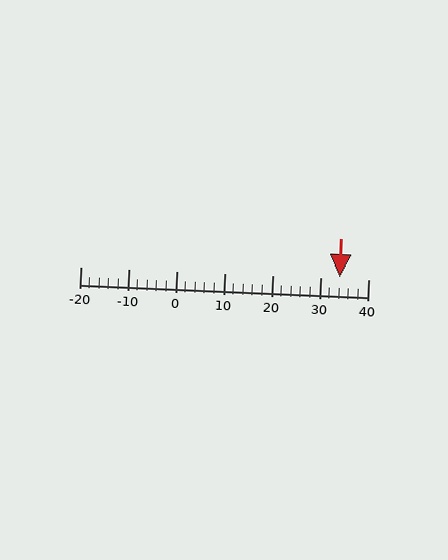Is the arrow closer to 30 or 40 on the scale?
The arrow is closer to 30.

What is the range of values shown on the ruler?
The ruler shows values from -20 to 40.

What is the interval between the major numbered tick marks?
The major tick marks are spaced 10 units apart.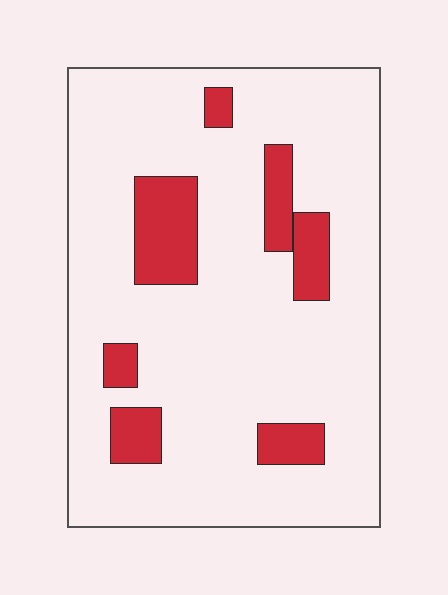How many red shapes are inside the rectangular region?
7.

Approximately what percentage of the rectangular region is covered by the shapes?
Approximately 15%.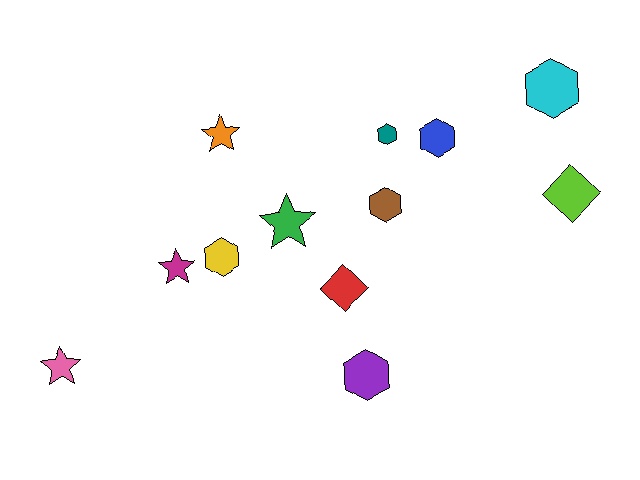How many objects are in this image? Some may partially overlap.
There are 12 objects.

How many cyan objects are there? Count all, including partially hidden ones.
There is 1 cyan object.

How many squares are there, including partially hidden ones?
There are no squares.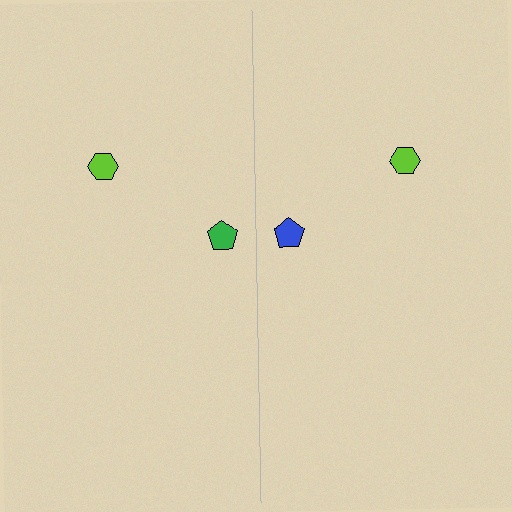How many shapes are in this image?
There are 4 shapes in this image.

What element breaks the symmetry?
The blue pentagon on the right side breaks the symmetry — its mirror counterpart is green.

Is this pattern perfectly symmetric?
No, the pattern is not perfectly symmetric. The blue pentagon on the right side breaks the symmetry — its mirror counterpart is green.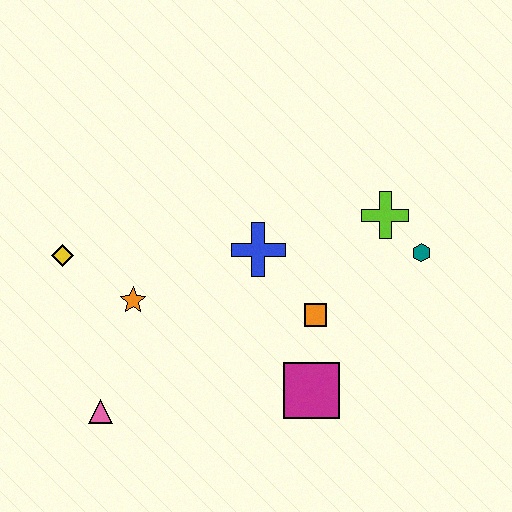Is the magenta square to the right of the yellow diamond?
Yes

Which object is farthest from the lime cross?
The pink triangle is farthest from the lime cross.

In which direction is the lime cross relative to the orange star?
The lime cross is to the right of the orange star.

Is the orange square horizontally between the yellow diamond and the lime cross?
Yes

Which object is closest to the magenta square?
The orange square is closest to the magenta square.